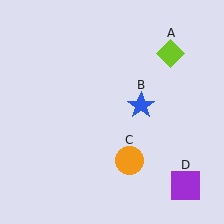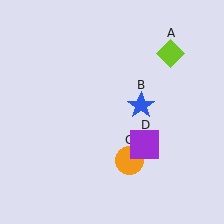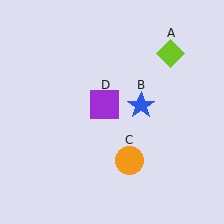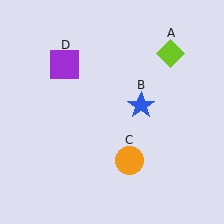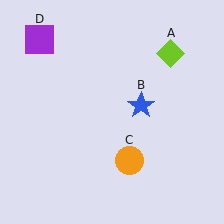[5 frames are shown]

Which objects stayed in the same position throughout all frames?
Lime diamond (object A) and blue star (object B) and orange circle (object C) remained stationary.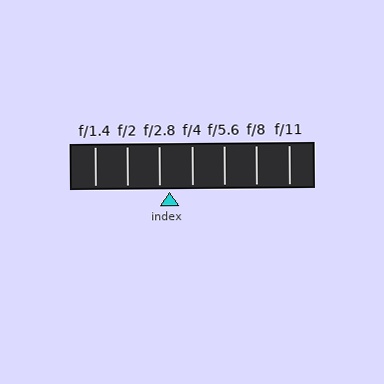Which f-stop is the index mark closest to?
The index mark is closest to f/2.8.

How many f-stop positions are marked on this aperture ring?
There are 7 f-stop positions marked.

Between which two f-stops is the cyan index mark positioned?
The index mark is between f/2.8 and f/4.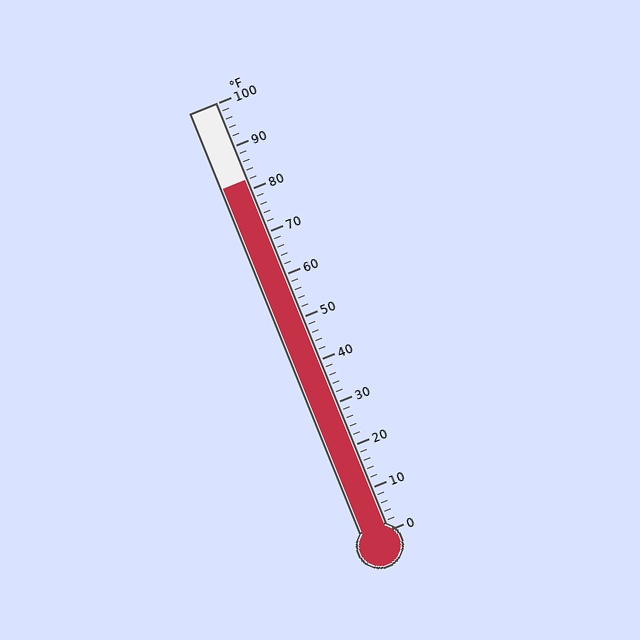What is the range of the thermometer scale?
The thermometer scale ranges from 0°F to 100°F.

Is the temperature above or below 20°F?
The temperature is above 20°F.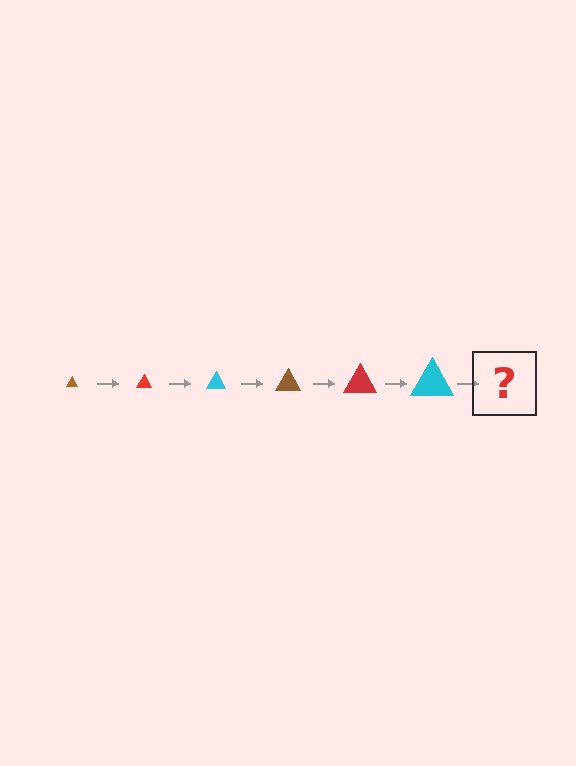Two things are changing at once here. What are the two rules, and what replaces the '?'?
The two rules are that the triangle grows larger each step and the color cycles through brown, red, and cyan. The '?' should be a brown triangle, larger than the previous one.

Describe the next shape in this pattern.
It should be a brown triangle, larger than the previous one.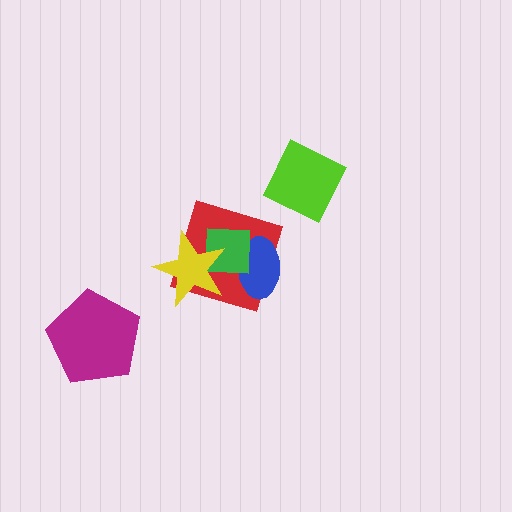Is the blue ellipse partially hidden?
Yes, it is partially covered by another shape.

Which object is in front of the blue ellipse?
The green square is in front of the blue ellipse.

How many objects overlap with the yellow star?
2 objects overlap with the yellow star.